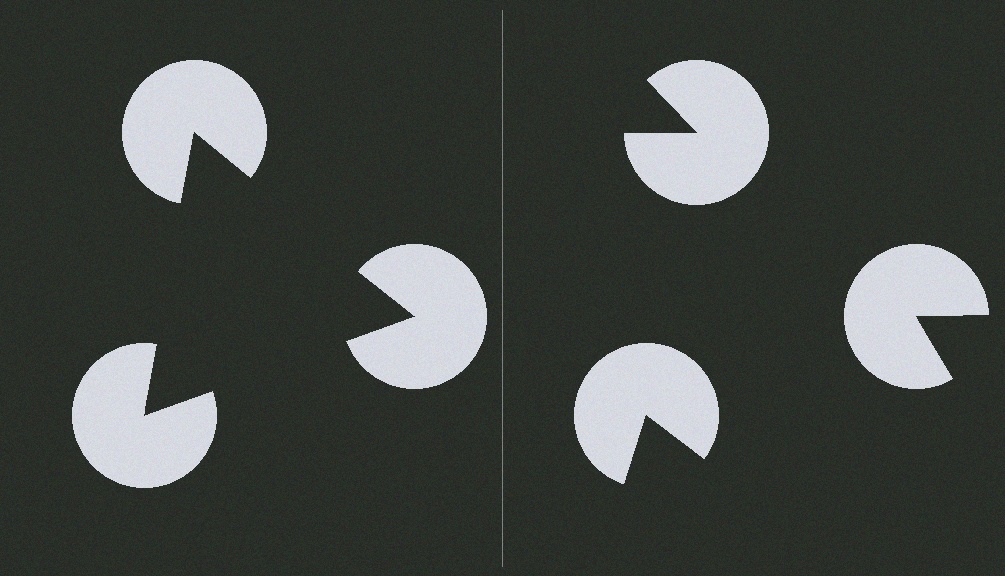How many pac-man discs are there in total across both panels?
6 — 3 on each side.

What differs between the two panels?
The pac-man discs are positioned identically on both sides; only the wedge orientations differ. On the left they align to a triangle; on the right they are misaligned.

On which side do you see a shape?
An illusory triangle appears on the left side. On the right side the wedge cuts are rotated, so no coherent shape forms.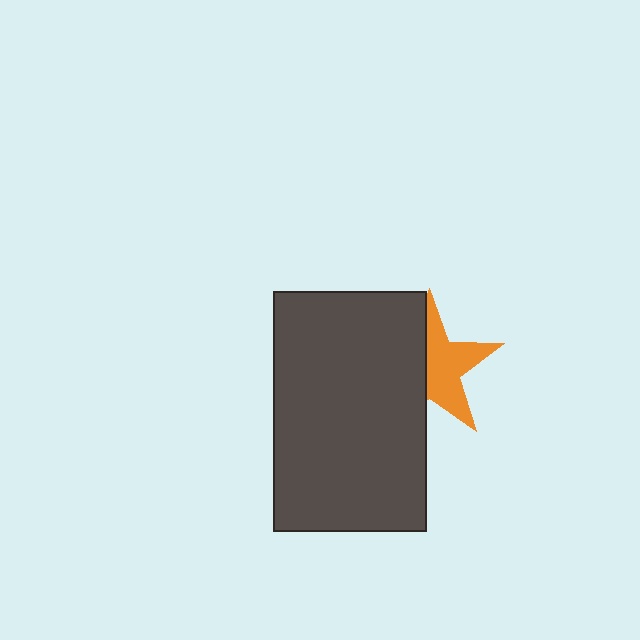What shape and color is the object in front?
The object in front is a dark gray rectangle.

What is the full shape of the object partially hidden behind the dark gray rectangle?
The partially hidden object is an orange star.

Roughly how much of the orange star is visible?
About half of it is visible (roughly 53%).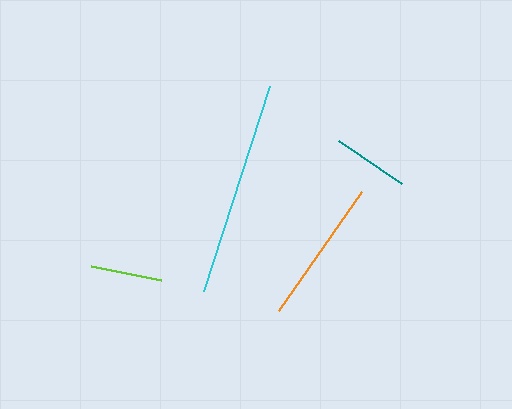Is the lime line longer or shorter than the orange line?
The orange line is longer than the lime line.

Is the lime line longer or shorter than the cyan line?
The cyan line is longer than the lime line.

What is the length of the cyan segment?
The cyan segment is approximately 216 pixels long.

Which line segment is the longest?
The cyan line is the longest at approximately 216 pixels.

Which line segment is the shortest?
The lime line is the shortest at approximately 72 pixels.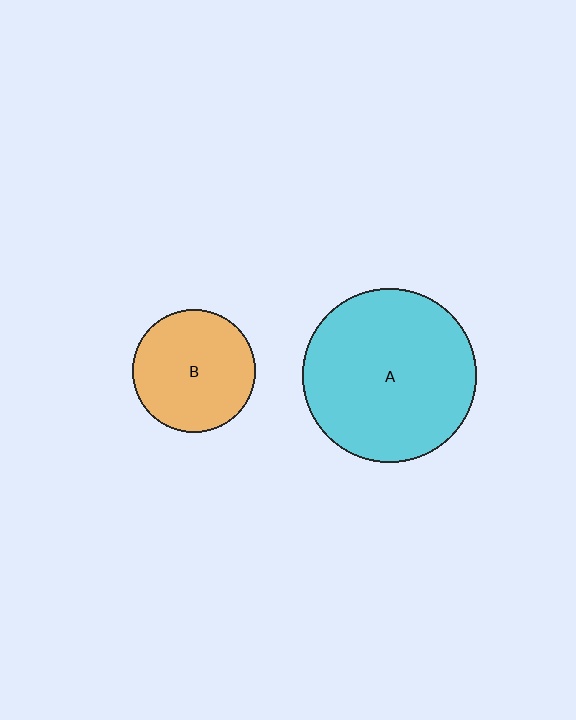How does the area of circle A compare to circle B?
Approximately 2.0 times.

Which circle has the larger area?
Circle A (cyan).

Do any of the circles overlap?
No, none of the circles overlap.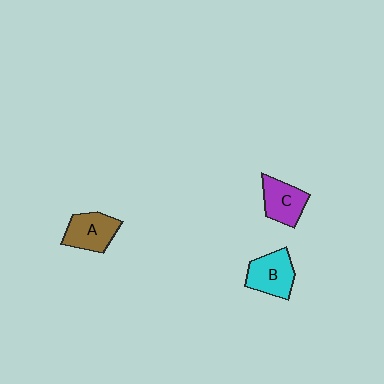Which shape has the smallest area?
Shape C (purple).